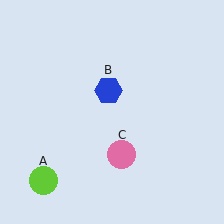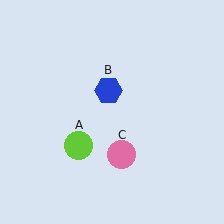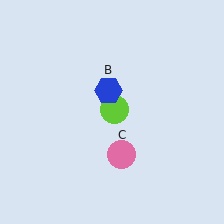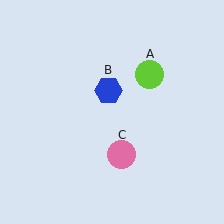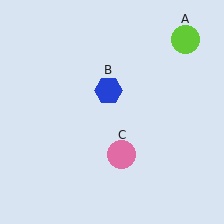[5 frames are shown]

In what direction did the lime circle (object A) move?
The lime circle (object A) moved up and to the right.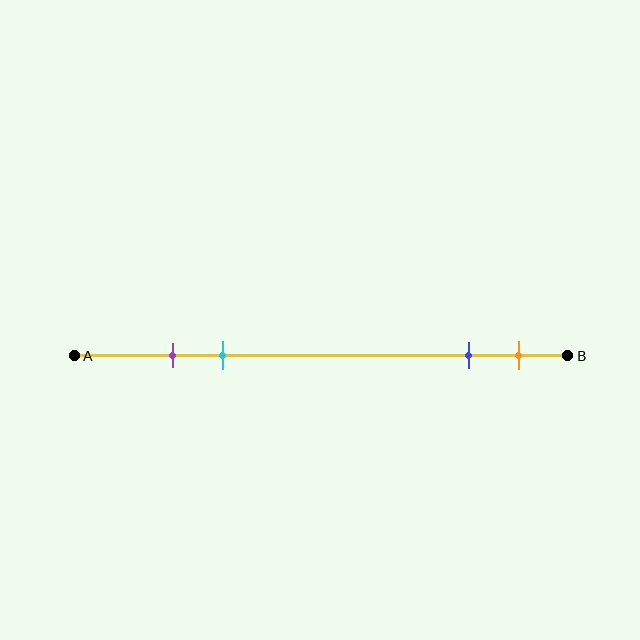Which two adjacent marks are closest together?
The purple and cyan marks are the closest adjacent pair.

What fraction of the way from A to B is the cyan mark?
The cyan mark is approximately 30% (0.3) of the way from A to B.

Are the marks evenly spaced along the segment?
No, the marks are not evenly spaced.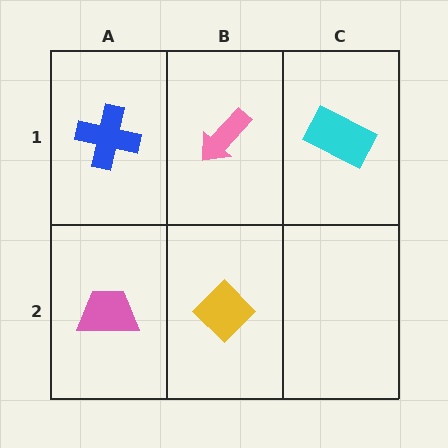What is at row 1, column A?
A blue cross.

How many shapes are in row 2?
2 shapes.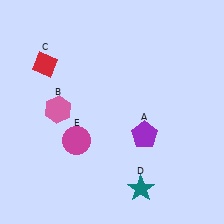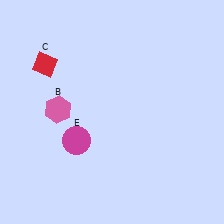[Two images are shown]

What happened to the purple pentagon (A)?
The purple pentagon (A) was removed in Image 2. It was in the bottom-right area of Image 1.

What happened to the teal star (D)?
The teal star (D) was removed in Image 2. It was in the bottom-right area of Image 1.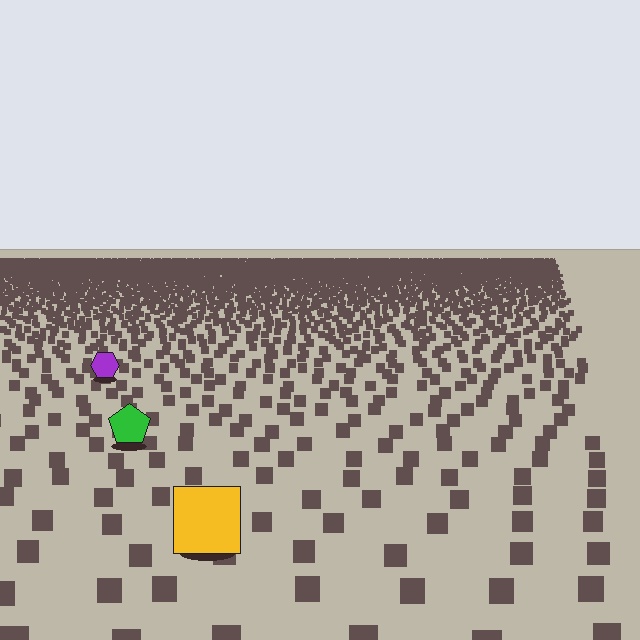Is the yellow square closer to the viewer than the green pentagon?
Yes. The yellow square is closer — you can tell from the texture gradient: the ground texture is coarser near it.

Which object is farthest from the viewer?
The purple hexagon is farthest from the viewer. It appears smaller and the ground texture around it is denser.